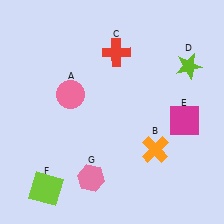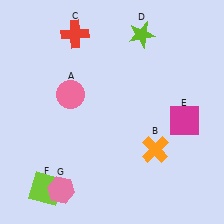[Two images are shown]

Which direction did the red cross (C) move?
The red cross (C) moved left.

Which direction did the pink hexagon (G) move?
The pink hexagon (G) moved left.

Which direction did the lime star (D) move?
The lime star (D) moved left.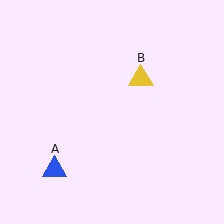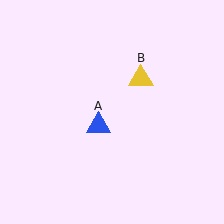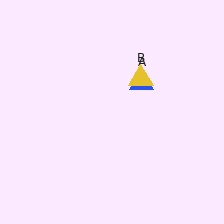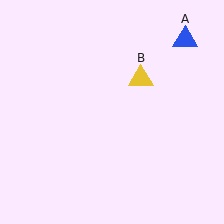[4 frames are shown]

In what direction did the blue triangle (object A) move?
The blue triangle (object A) moved up and to the right.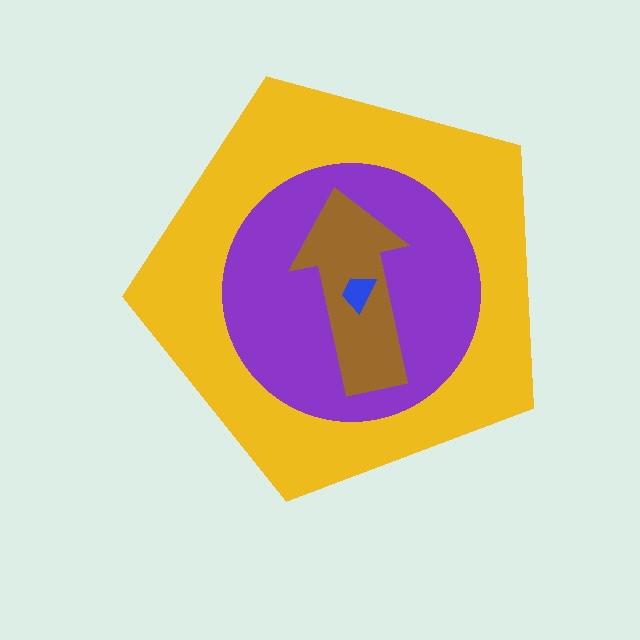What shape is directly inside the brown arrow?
The blue trapezoid.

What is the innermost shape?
The blue trapezoid.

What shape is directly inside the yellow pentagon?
The purple circle.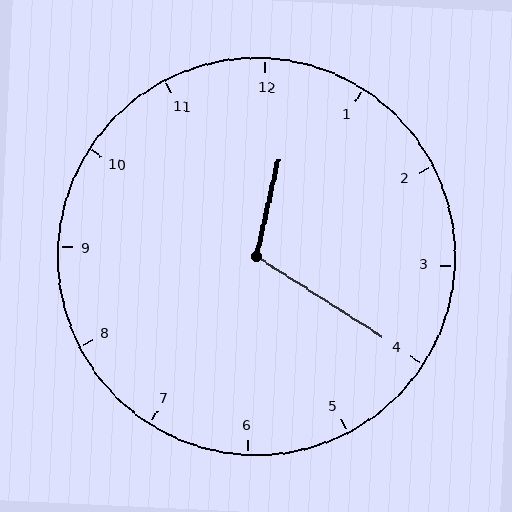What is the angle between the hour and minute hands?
Approximately 110 degrees.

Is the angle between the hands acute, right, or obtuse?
It is obtuse.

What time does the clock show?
12:20.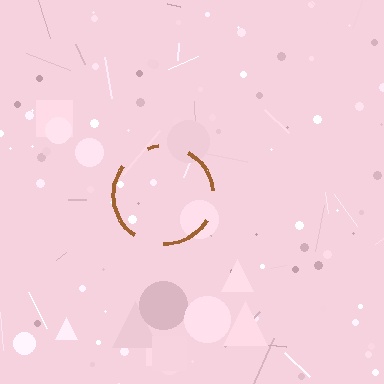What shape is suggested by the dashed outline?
The dashed outline suggests a circle.